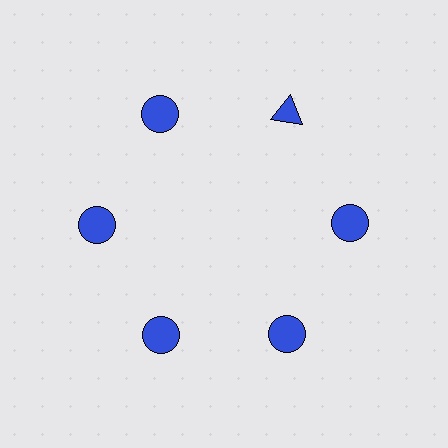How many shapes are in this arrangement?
There are 6 shapes arranged in a ring pattern.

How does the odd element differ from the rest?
It has a different shape: triangle instead of circle.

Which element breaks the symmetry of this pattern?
The blue triangle at roughly the 1 o'clock position breaks the symmetry. All other shapes are blue circles.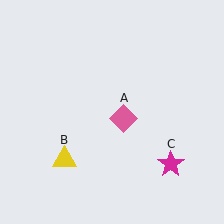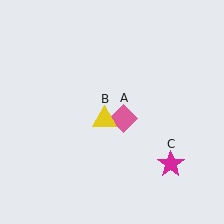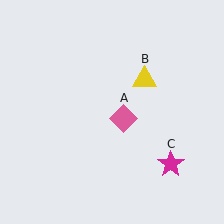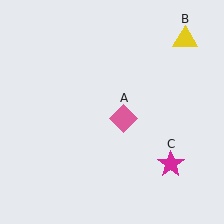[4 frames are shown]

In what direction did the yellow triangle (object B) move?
The yellow triangle (object B) moved up and to the right.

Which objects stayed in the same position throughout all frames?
Pink diamond (object A) and magenta star (object C) remained stationary.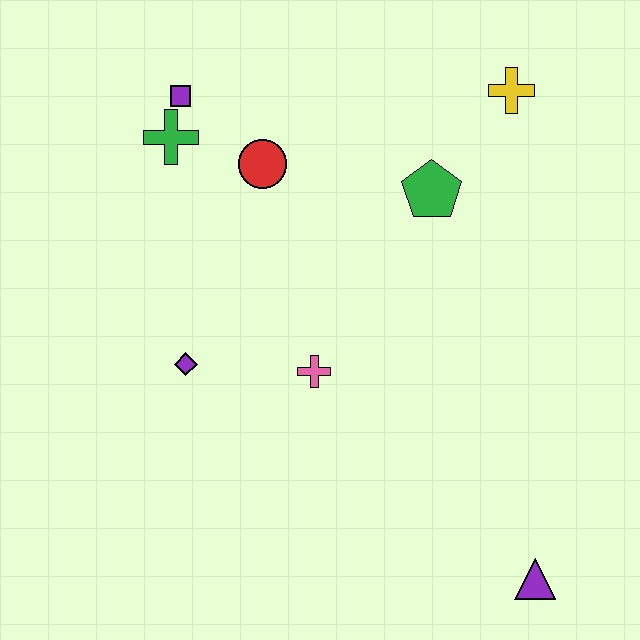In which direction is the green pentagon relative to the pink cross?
The green pentagon is above the pink cross.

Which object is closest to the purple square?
The green cross is closest to the purple square.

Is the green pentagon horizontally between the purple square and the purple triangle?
Yes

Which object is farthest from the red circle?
The purple triangle is farthest from the red circle.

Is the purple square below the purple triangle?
No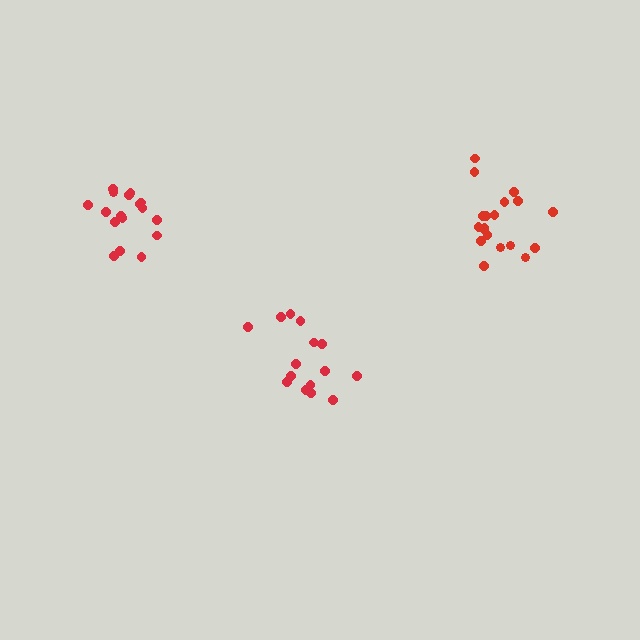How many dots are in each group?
Group 1: 15 dots, Group 2: 19 dots, Group 3: 17 dots (51 total).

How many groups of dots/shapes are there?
There are 3 groups.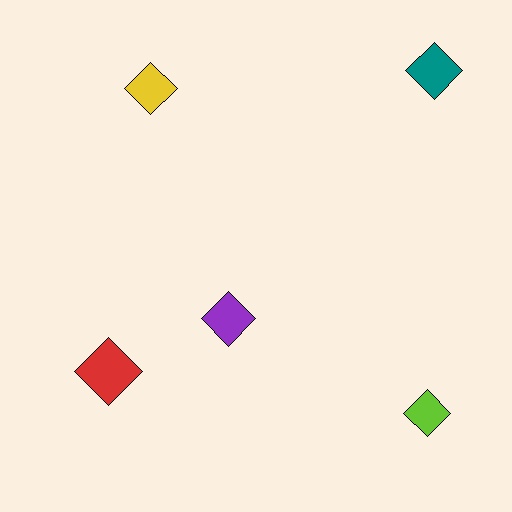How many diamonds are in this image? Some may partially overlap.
There are 5 diamonds.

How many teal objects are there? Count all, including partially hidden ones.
There is 1 teal object.